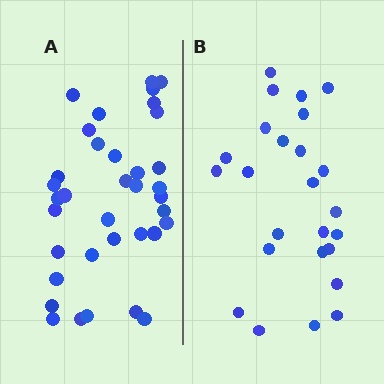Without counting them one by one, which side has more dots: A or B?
Region A (the left region) has more dots.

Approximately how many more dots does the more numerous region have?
Region A has roughly 12 or so more dots than region B.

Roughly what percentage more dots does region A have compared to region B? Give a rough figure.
About 45% more.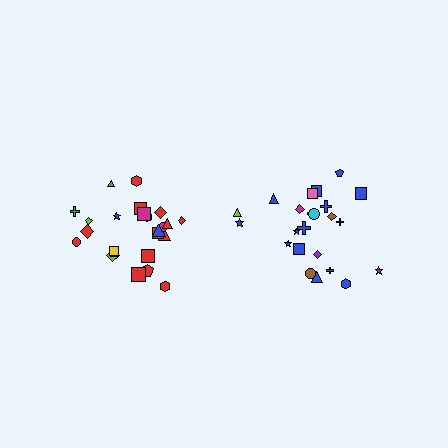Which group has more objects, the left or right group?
The left group.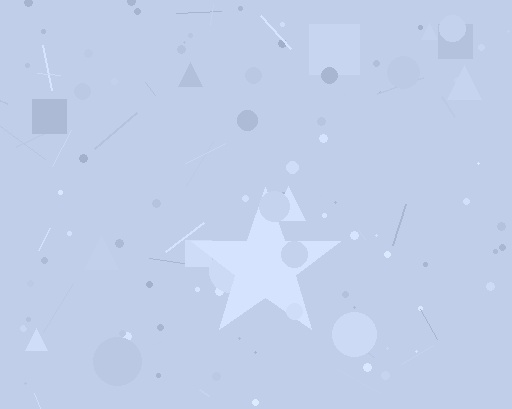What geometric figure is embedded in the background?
A star is embedded in the background.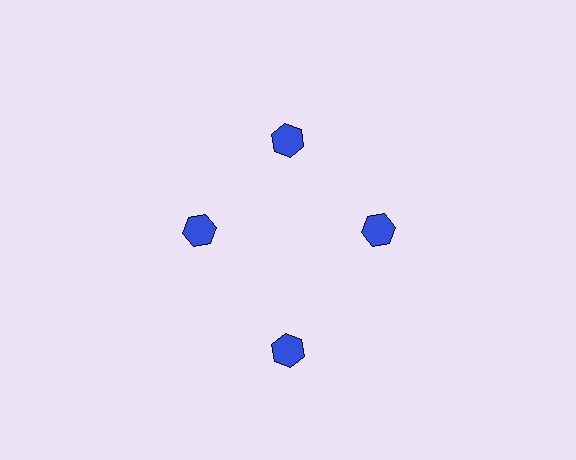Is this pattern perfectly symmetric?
No. The 4 blue hexagons are arranged in a ring, but one element near the 6 o'clock position is pushed outward from the center, breaking the 4-fold rotational symmetry.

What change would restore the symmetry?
The symmetry would be restored by moving it inward, back onto the ring so that all 4 hexagons sit at equal angles and equal distance from the center.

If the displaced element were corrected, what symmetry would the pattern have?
It would have 4-fold rotational symmetry — the pattern would map onto itself every 90 degrees.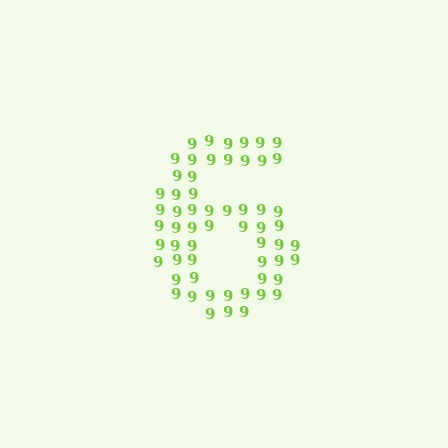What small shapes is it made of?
It is made of small digit 9's.